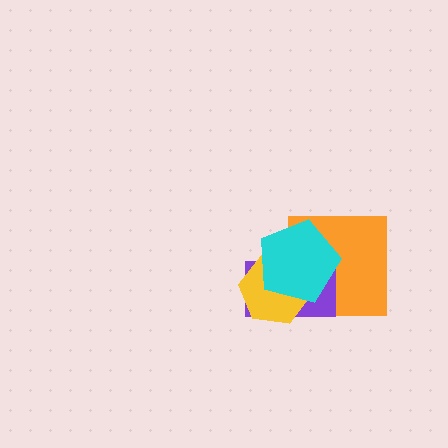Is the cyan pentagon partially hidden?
No, no other shape covers it.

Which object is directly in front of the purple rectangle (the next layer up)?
The yellow hexagon is directly in front of the purple rectangle.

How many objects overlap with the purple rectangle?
3 objects overlap with the purple rectangle.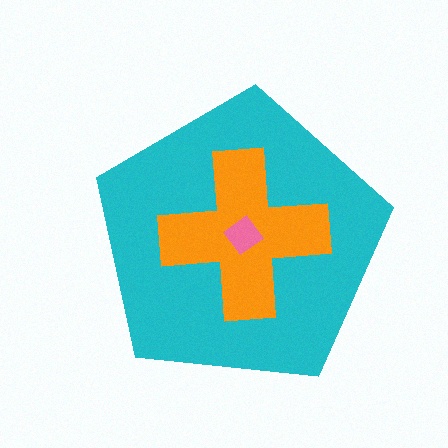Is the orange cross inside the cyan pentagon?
Yes.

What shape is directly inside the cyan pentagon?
The orange cross.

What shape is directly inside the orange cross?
The pink diamond.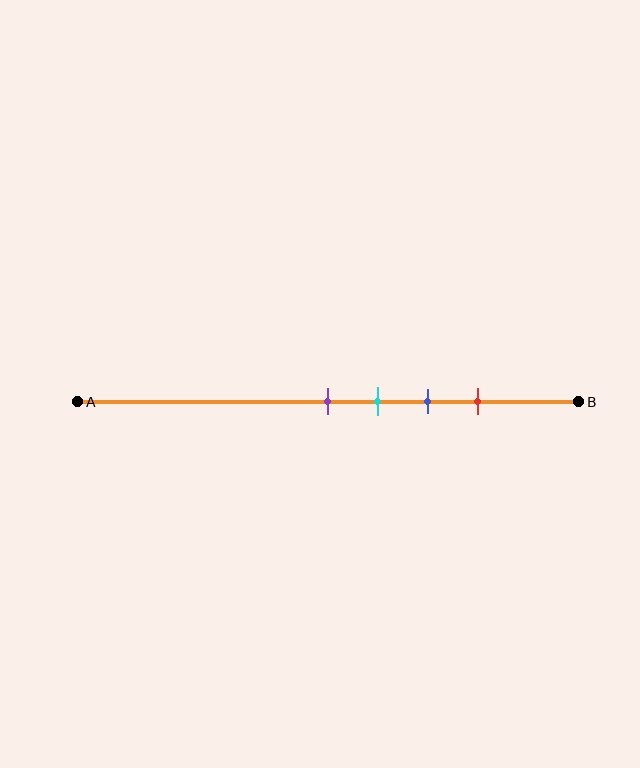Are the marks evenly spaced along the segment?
Yes, the marks are approximately evenly spaced.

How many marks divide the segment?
There are 4 marks dividing the segment.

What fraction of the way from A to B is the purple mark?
The purple mark is approximately 50% (0.5) of the way from A to B.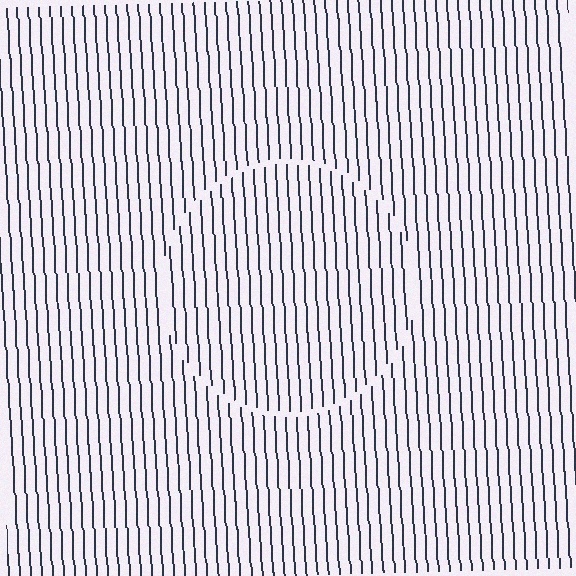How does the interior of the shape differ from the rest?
The interior of the shape contains the same grating, shifted by half a period — the contour is defined by the phase discontinuity where line-ends from the inner and outer gratings abut.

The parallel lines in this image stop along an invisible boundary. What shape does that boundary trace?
An illusory circle. The interior of the shape contains the same grating, shifted by half a period — the contour is defined by the phase discontinuity where line-ends from the inner and outer gratings abut.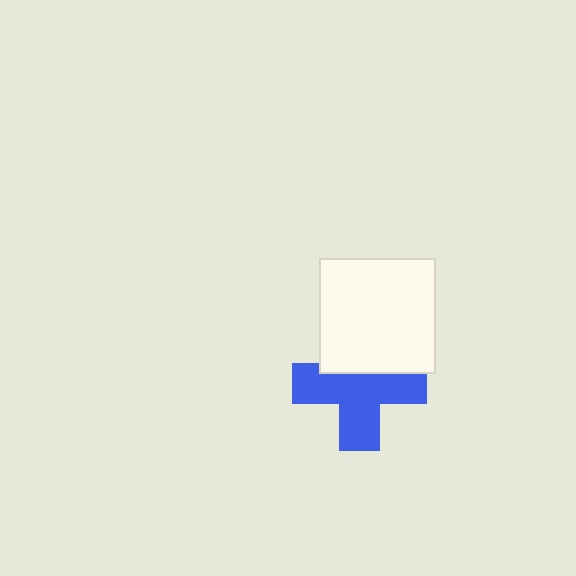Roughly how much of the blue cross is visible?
Most of it is visible (roughly 68%).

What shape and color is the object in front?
The object in front is a white square.